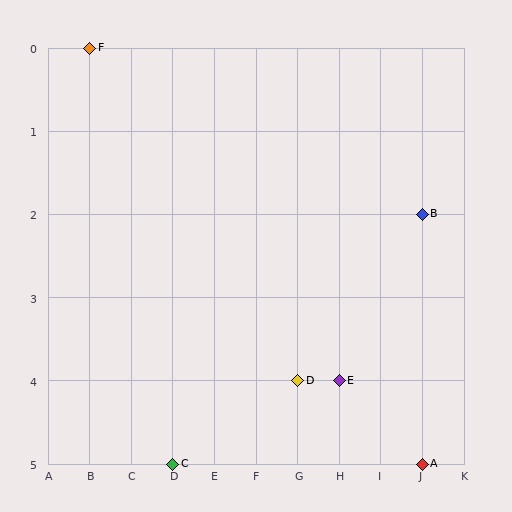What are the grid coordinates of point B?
Point B is at grid coordinates (J, 2).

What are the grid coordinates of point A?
Point A is at grid coordinates (J, 5).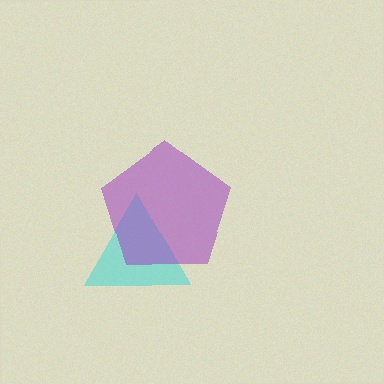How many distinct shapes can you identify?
There are 2 distinct shapes: a cyan triangle, a purple pentagon.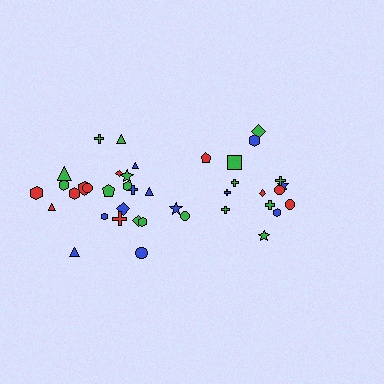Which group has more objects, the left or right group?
The left group.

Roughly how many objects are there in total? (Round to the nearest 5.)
Roughly 40 objects in total.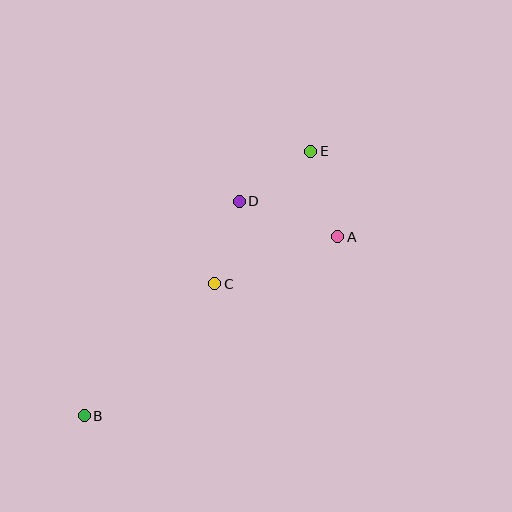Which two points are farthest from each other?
Points B and E are farthest from each other.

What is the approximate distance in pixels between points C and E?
The distance between C and E is approximately 164 pixels.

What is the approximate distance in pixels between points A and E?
The distance between A and E is approximately 90 pixels.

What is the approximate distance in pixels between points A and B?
The distance between A and B is approximately 310 pixels.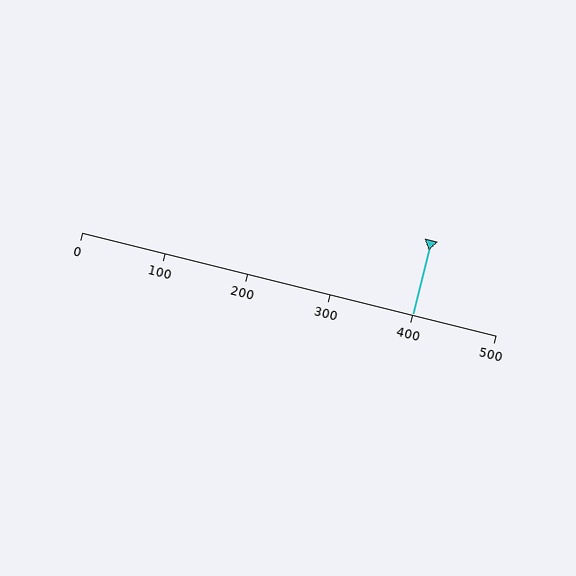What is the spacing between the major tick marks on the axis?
The major ticks are spaced 100 apart.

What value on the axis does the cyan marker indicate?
The marker indicates approximately 400.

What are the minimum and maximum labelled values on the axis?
The axis runs from 0 to 500.